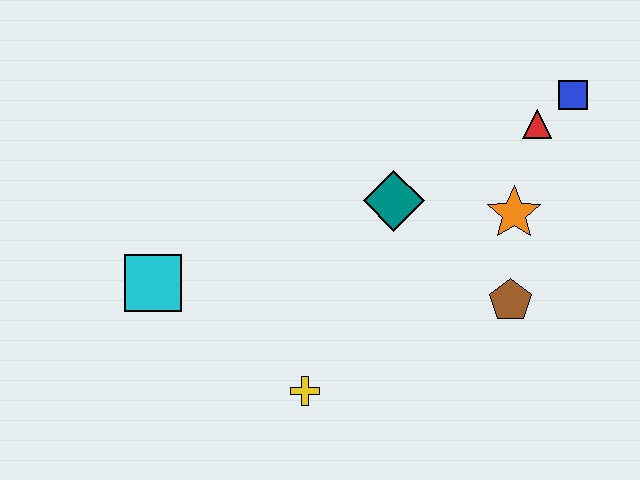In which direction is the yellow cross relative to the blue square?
The yellow cross is below the blue square.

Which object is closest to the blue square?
The red triangle is closest to the blue square.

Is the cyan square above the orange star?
No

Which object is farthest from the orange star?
The cyan square is farthest from the orange star.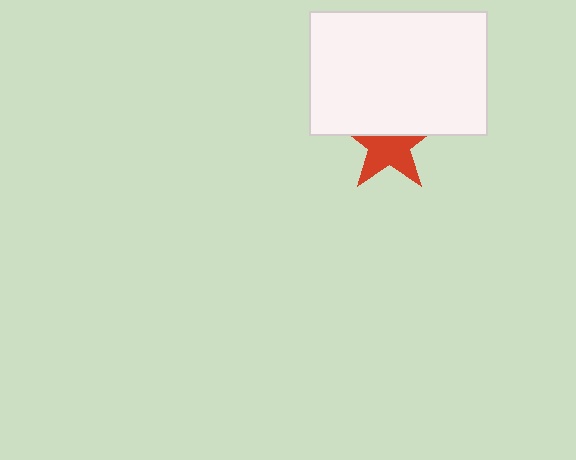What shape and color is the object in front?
The object in front is a white rectangle.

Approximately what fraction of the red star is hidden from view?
Roughly 40% of the red star is hidden behind the white rectangle.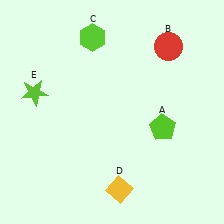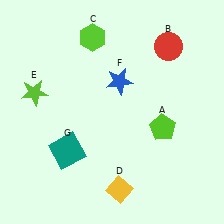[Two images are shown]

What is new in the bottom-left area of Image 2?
A teal square (G) was added in the bottom-left area of Image 2.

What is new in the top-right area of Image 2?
A blue star (F) was added in the top-right area of Image 2.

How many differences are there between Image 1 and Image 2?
There are 2 differences between the two images.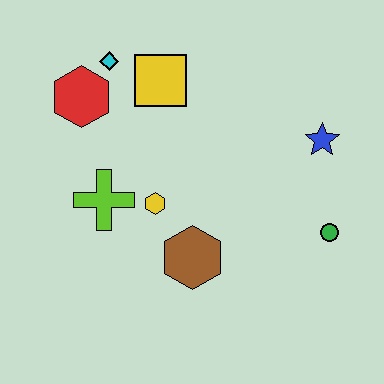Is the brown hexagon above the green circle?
No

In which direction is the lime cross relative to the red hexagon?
The lime cross is below the red hexagon.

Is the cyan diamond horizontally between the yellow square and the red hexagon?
Yes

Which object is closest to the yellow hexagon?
The lime cross is closest to the yellow hexagon.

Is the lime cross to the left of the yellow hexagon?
Yes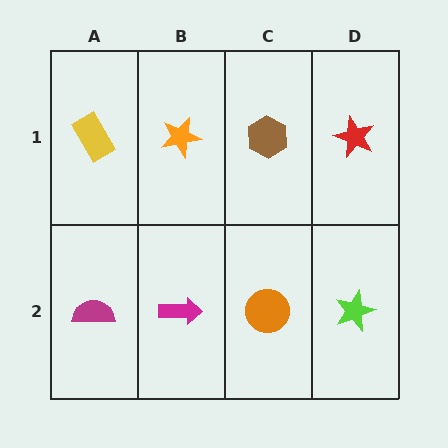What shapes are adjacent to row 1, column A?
A magenta semicircle (row 2, column A), an orange star (row 1, column B).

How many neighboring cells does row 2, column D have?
2.